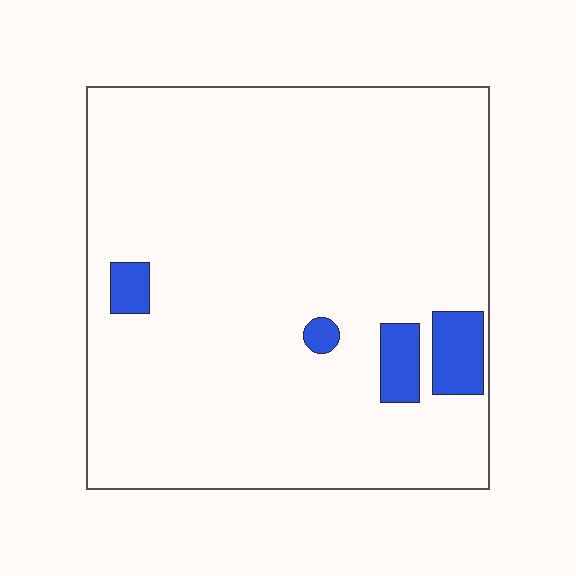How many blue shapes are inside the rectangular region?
4.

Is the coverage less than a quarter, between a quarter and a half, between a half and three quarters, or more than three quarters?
Less than a quarter.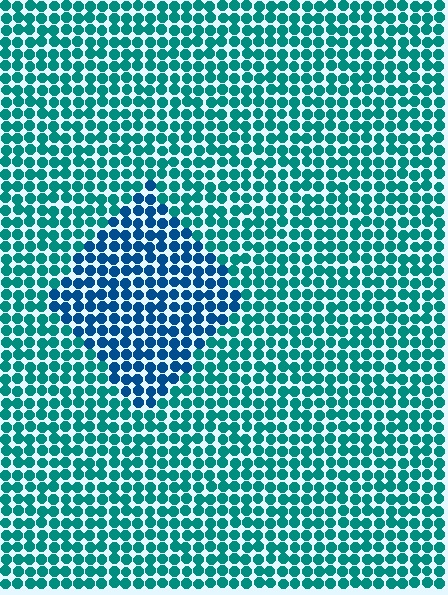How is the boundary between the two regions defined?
The boundary is defined purely by a slight shift in hue (about 35 degrees). Spacing, size, and orientation are identical on both sides.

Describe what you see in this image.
The image is filled with small teal elements in a uniform arrangement. A diamond-shaped region is visible where the elements are tinted to a slightly different hue, forming a subtle color boundary.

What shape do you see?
I see a diamond.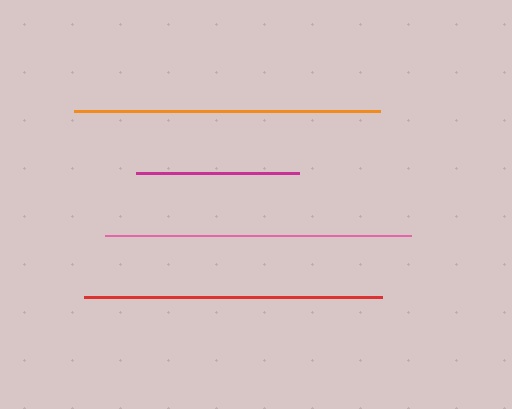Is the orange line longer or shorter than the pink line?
The orange line is longer than the pink line.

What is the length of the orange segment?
The orange segment is approximately 306 pixels long.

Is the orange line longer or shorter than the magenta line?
The orange line is longer than the magenta line.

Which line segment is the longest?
The orange line is the longest at approximately 306 pixels.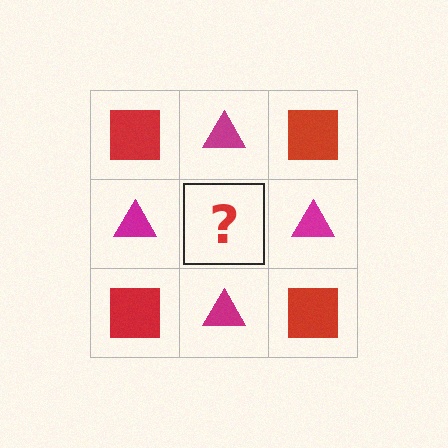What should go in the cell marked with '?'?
The missing cell should contain a red square.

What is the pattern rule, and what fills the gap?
The rule is that it alternates red square and magenta triangle in a checkerboard pattern. The gap should be filled with a red square.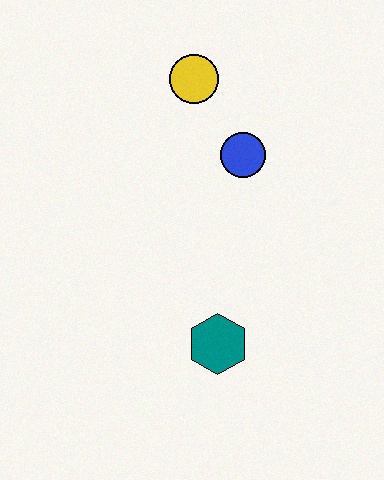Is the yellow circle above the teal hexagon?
Yes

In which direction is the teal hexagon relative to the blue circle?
The teal hexagon is below the blue circle.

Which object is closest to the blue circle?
The yellow circle is closest to the blue circle.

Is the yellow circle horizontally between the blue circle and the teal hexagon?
No